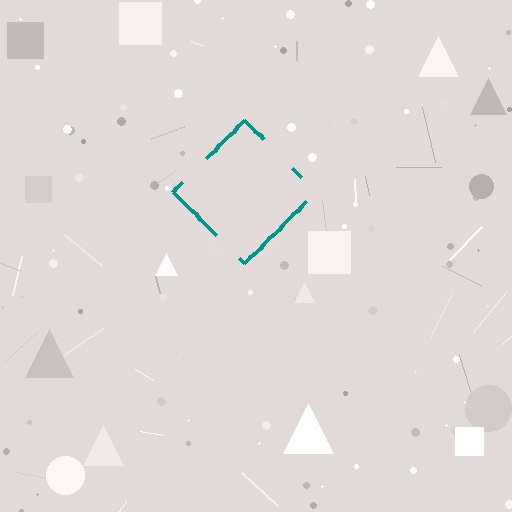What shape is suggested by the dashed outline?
The dashed outline suggests a diamond.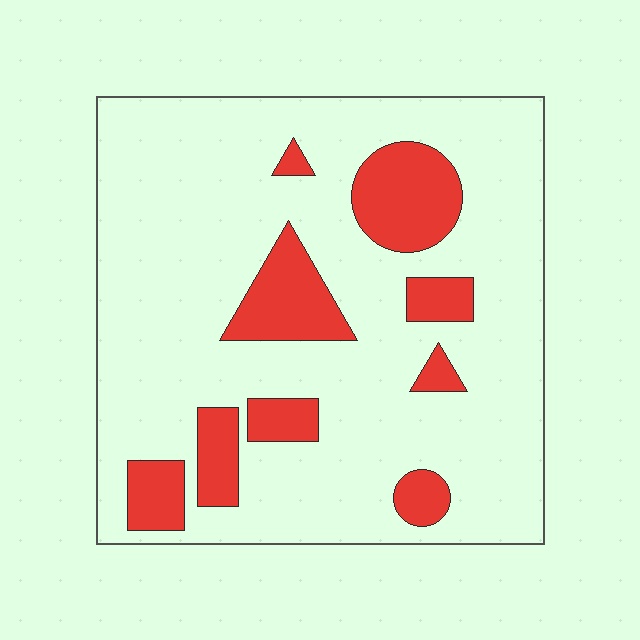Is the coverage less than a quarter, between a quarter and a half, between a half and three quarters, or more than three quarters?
Less than a quarter.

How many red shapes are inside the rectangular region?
9.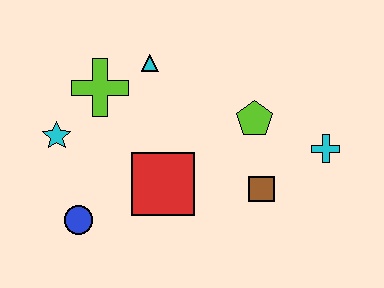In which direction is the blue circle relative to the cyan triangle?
The blue circle is below the cyan triangle.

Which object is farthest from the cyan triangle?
The cyan cross is farthest from the cyan triangle.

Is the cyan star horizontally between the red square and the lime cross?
No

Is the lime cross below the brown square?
No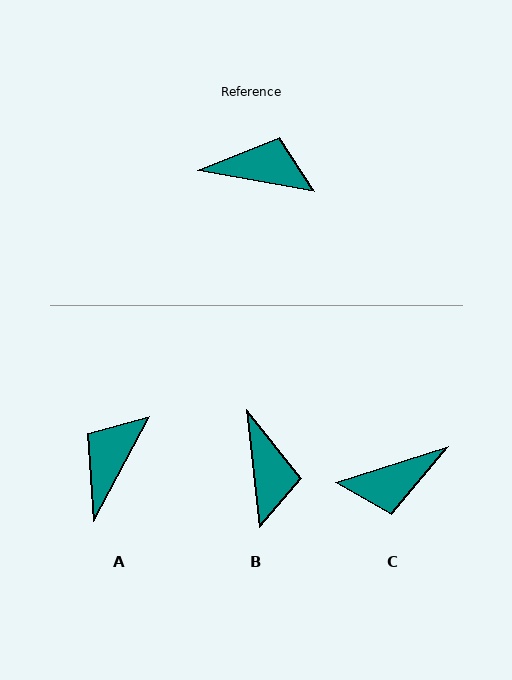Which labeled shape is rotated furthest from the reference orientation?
C, about 152 degrees away.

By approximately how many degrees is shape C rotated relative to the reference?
Approximately 152 degrees clockwise.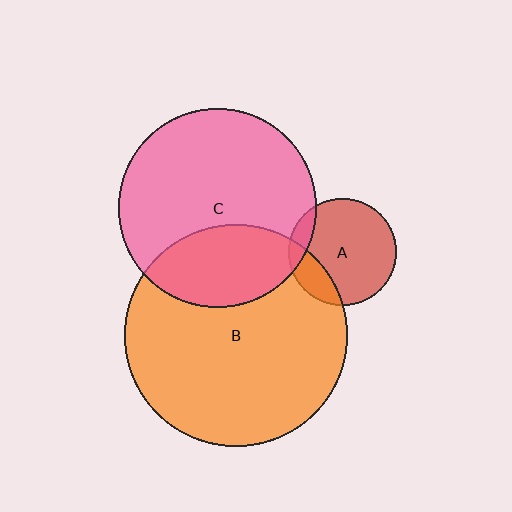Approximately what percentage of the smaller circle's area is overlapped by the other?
Approximately 10%.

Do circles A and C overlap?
Yes.